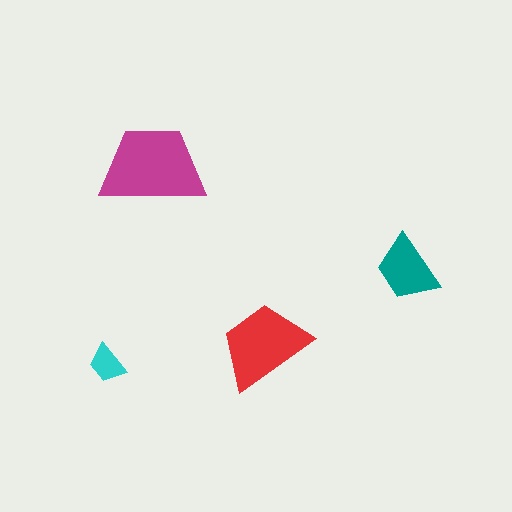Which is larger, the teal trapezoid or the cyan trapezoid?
The teal one.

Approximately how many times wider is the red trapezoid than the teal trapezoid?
About 1.5 times wider.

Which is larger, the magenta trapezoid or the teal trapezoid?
The magenta one.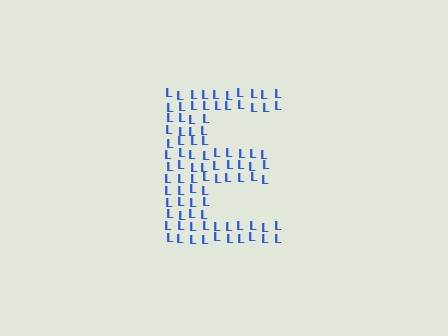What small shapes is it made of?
It is made of small letter L's.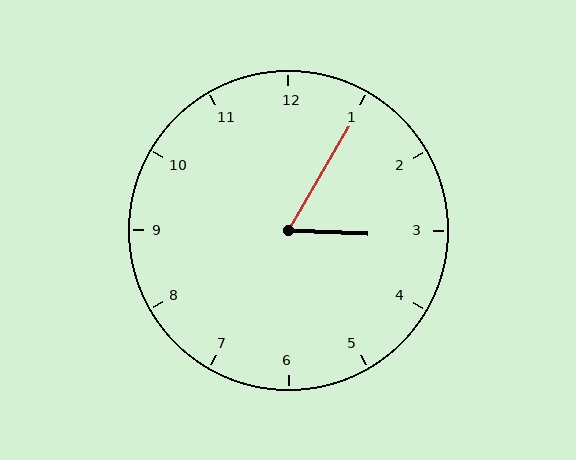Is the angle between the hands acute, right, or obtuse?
It is acute.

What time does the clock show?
3:05.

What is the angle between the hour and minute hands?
Approximately 62 degrees.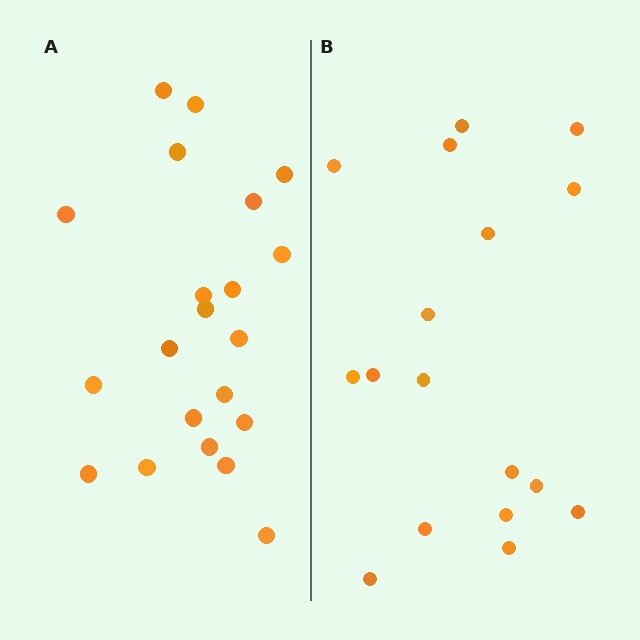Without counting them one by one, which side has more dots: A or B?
Region A (the left region) has more dots.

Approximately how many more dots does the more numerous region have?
Region A has about 4 more dots than region B.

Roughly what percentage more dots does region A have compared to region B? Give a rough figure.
About 25% more.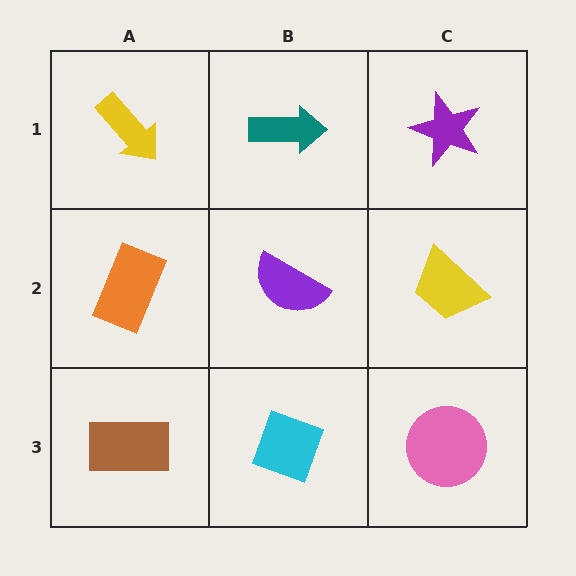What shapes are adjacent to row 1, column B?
A purple semicircle (row 2, column B), a yellow arrow (row 1, column A), a purple star (row 1, column C).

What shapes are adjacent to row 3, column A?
An orange rectangle (row 2, column A), a cyan diamond (row 3, column B).